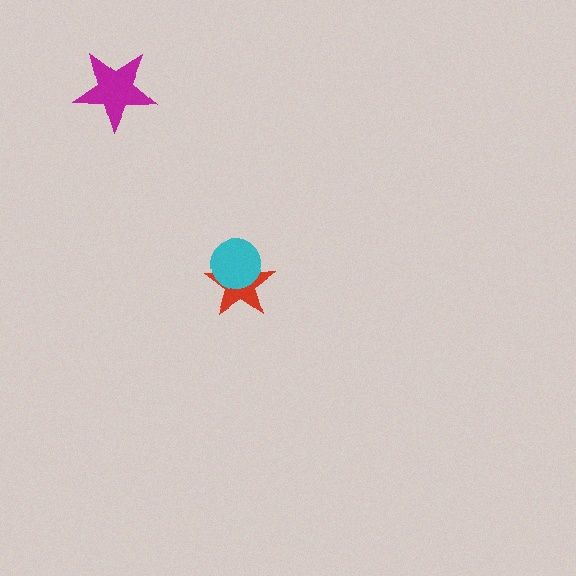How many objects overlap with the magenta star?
0 objects overlap with the magenta star.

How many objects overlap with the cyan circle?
1 object overlaps with the cyan circle.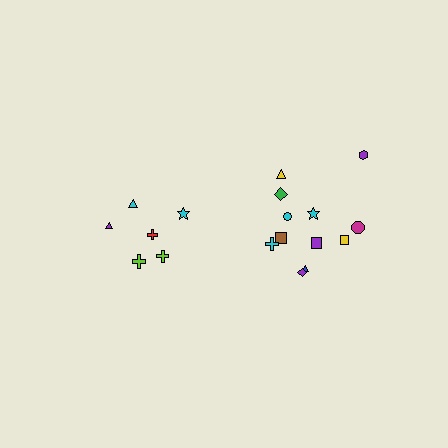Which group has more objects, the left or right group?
The right group.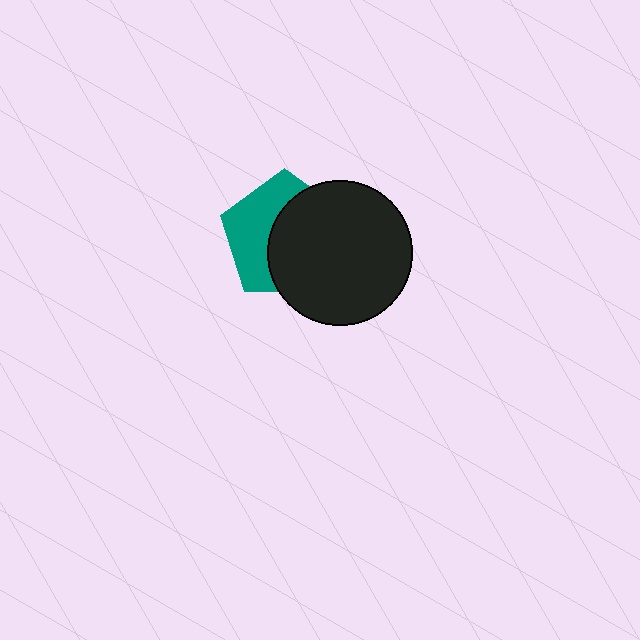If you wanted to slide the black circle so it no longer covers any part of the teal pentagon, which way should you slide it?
Slide it right — that is the most direct way to separate the two shapes.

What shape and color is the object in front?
The object in front is a black circle.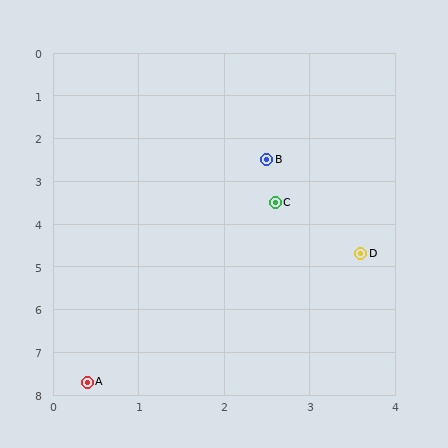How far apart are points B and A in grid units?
Points B and A are about 5.6 grid units apart.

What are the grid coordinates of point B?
Point B is at approximately (2.5, 2.5).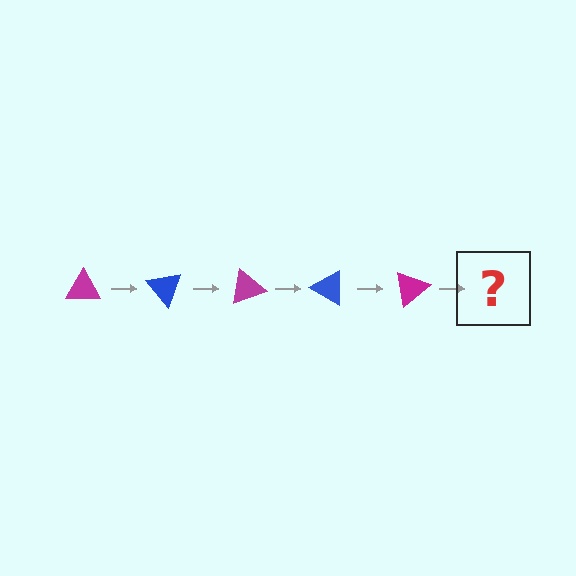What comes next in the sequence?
The next element should be a blue triangle, rotated 250 degrees from the start.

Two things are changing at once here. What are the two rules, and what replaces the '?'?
The two rules are that it rotates 50 degrees each step and the color cycles through magenta and blue. The '?' should be a blue triangle, rotated 250 degrees from the start.